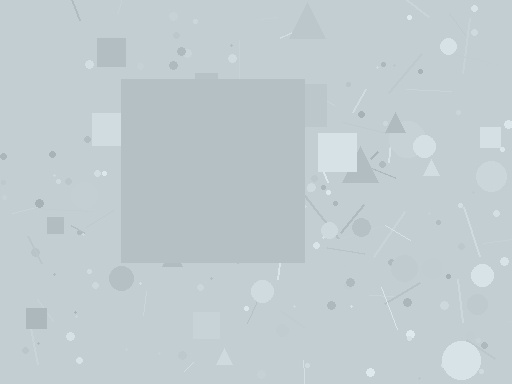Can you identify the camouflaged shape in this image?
The camouflaged shape is a square.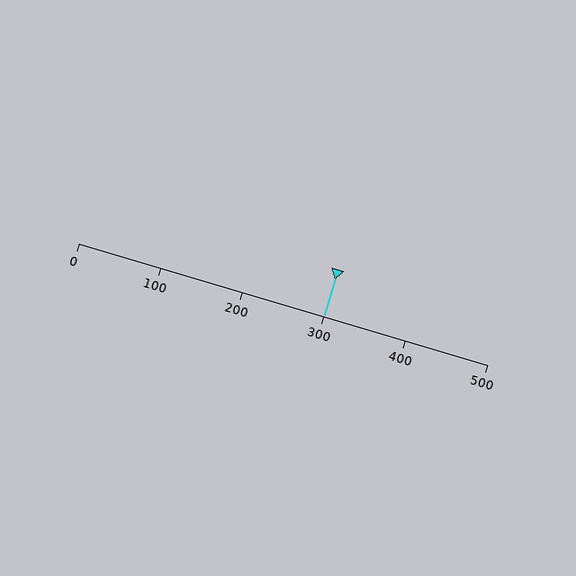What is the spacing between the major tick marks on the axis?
The major ticks are spaced 100 apart.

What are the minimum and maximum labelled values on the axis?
The axis runs from 0 to 500.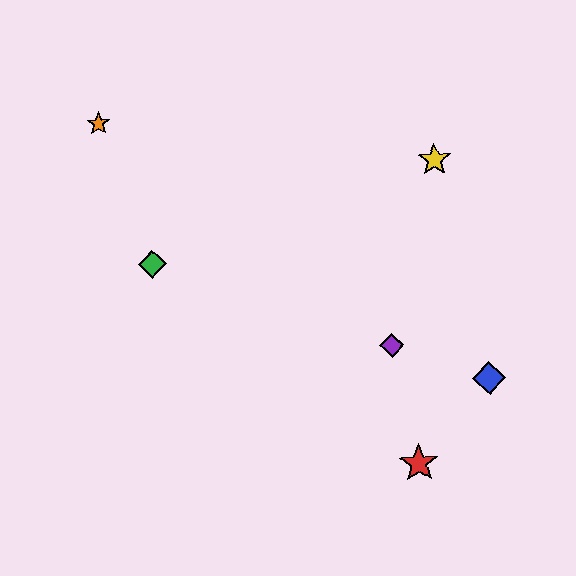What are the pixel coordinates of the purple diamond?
The purple diamond is at (392, 345).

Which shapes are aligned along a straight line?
The blue diamond, the green diamond, the purple diamond are aligned along a straight line.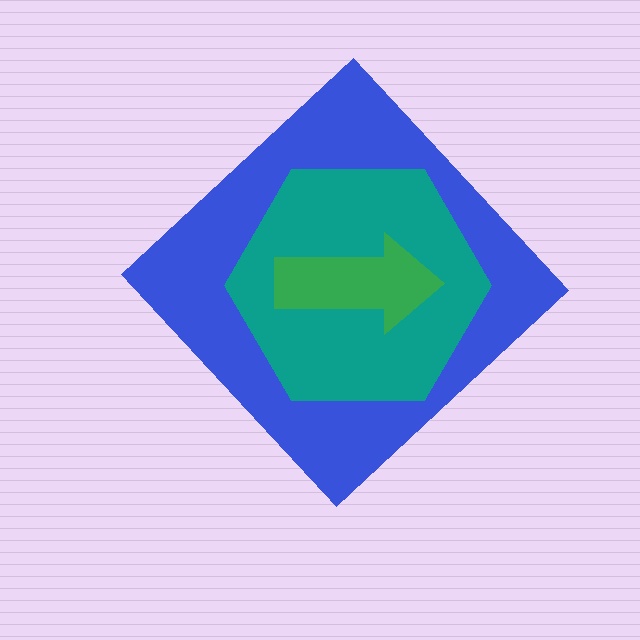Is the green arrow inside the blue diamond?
Yes.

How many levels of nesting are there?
3.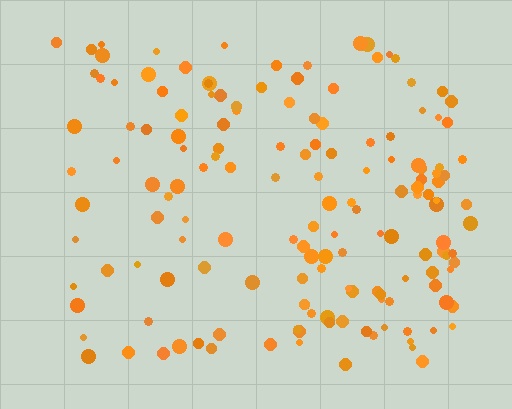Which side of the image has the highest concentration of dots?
The right.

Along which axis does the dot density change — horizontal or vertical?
Horizontal.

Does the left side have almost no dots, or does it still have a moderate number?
Still a moderate number, just noticeably fewer than the right.